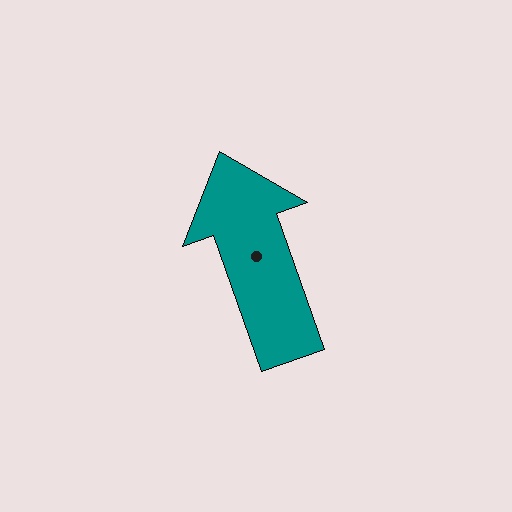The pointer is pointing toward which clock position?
Roughly 11 o'clock.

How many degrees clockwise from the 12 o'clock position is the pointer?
Approximately 340 degrees.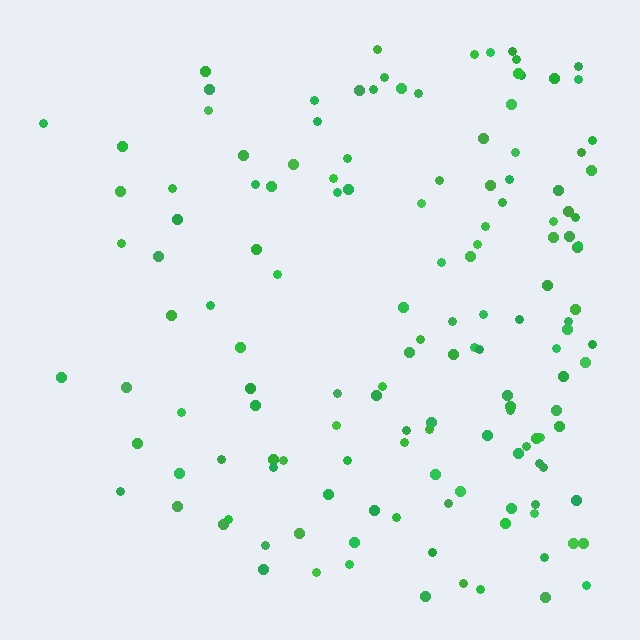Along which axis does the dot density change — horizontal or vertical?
Horizontal.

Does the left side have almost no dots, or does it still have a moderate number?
Still a moderate number, just noticeably fewer than the right.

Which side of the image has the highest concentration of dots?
The right.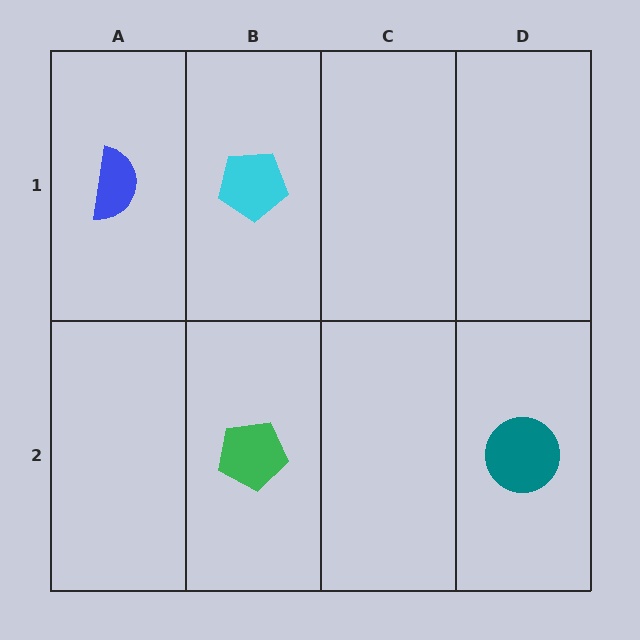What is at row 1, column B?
A cyan pentagon.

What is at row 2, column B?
A green pentagon.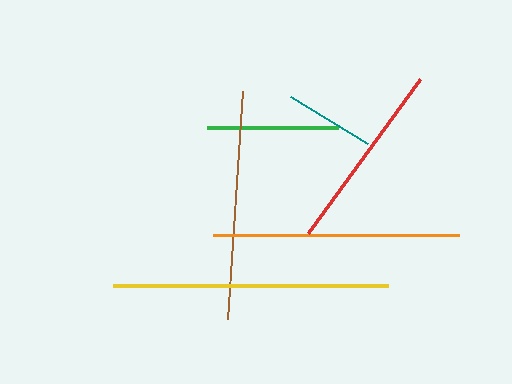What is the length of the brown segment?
The brown segment is approximately 229 pixels long.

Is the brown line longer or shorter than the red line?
The brown line is longer than the red line.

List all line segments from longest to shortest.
From longest to shortest: yellow, orange, brown, red, green, teal.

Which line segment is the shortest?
The teal line is the shortest at approximately 90 pixels.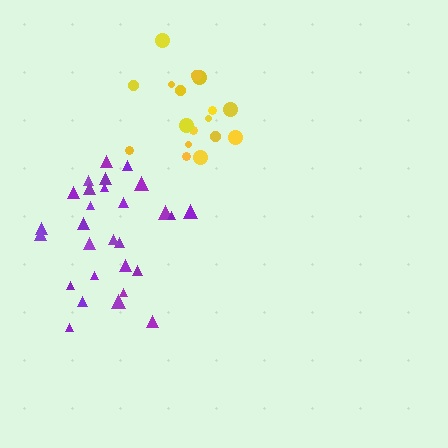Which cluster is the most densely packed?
Purple.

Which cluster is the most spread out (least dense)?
Yellow.